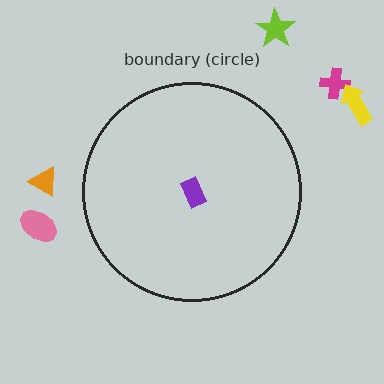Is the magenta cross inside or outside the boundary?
Outside.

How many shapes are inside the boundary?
1 inside, 5 outside.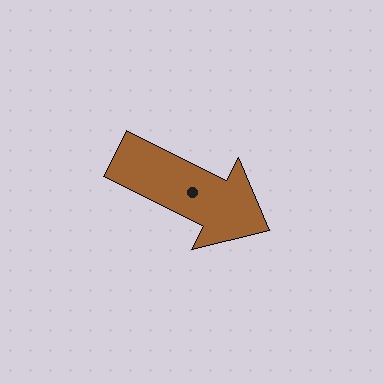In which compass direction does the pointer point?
Southeast.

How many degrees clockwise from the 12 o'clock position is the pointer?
Approximately 117 degrees.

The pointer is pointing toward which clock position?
Roughly 4 o'clock.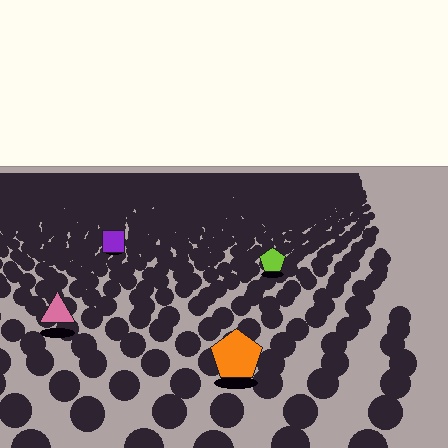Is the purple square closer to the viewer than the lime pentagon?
No. The lime pentagon is closer — you can tell from the texture gradient: the ground texture is coarser near it.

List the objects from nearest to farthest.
From nearest to farthest: the orange pentagon, the pink triangle, the lime pentagon, the purple square.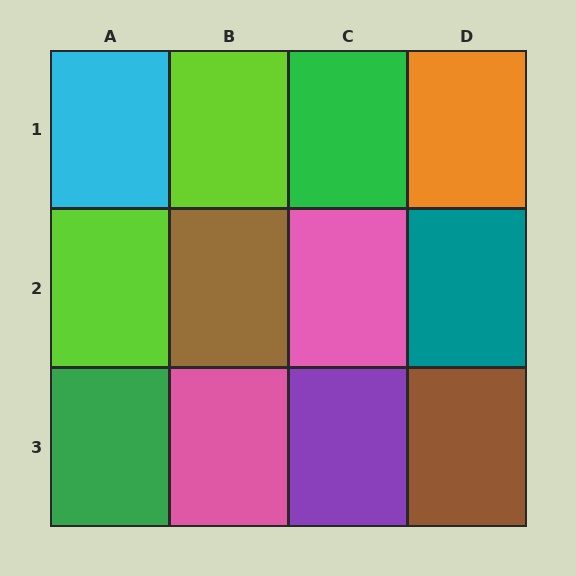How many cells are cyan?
1 cell is cyan.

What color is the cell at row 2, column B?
Brown.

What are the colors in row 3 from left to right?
Green, pink, purple, brown.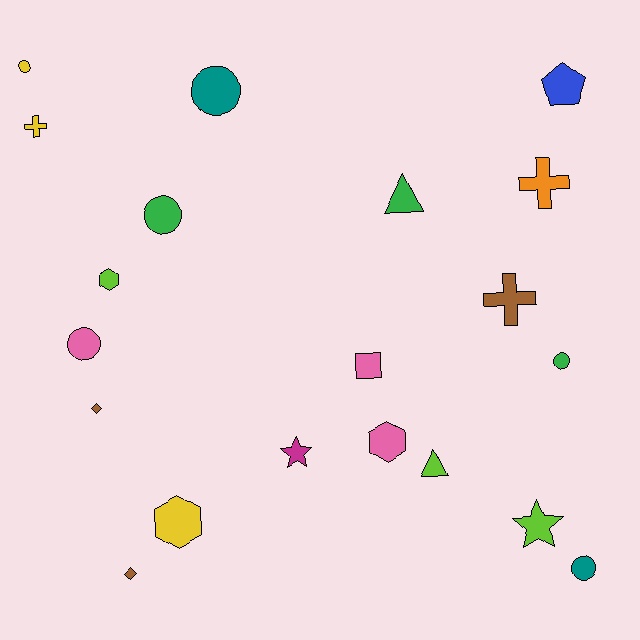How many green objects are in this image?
There are 3 green objects.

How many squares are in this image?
There is 1 square.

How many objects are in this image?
There are 20 objects.